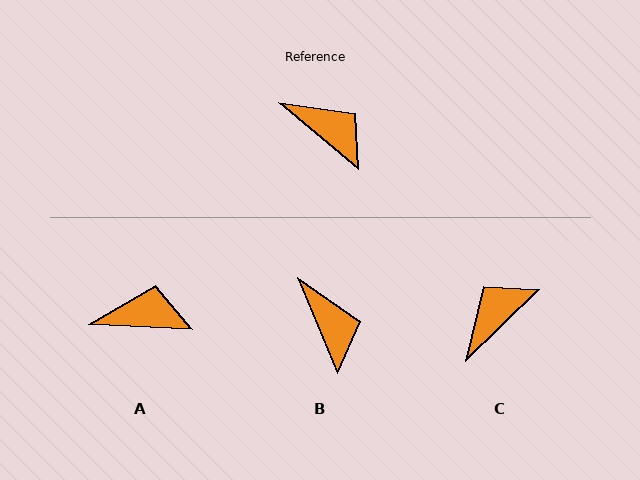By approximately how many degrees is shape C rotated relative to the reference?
Approximately 84 degrees counter-clockwise.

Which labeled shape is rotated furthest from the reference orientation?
C, about 84 degrees away.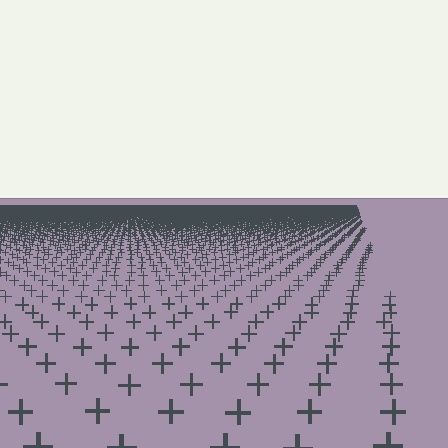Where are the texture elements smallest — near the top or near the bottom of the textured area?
Near the top.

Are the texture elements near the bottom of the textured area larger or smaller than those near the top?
Larger. Near the bottom, elements are closer to the viewer and appear at a bigger on-screen size.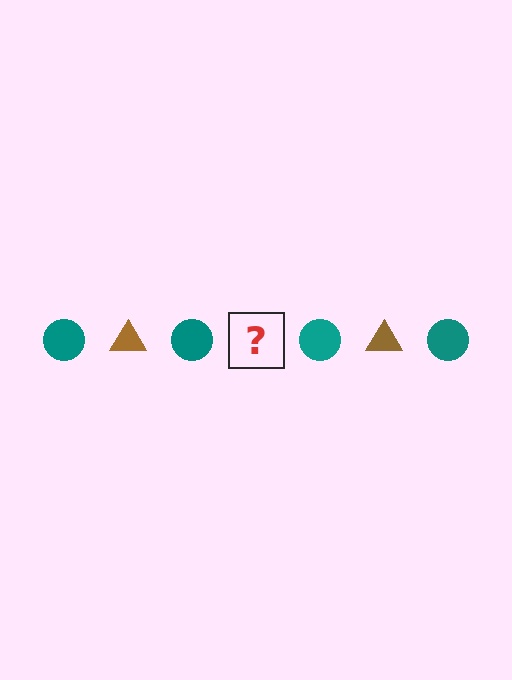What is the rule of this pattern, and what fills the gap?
The rule is that the pattern alternates between teal circle and brown triangle. The gap should be filled with a brown triangle.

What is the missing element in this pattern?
The missing element is a brown triangle.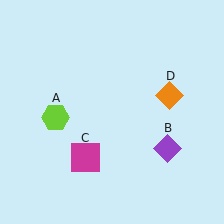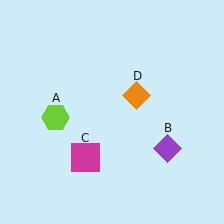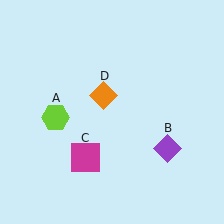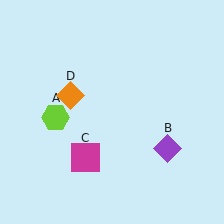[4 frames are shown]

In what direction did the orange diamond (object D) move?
The orange diamond (object D) moved left.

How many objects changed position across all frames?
1 object changed position: orange diamond (object D).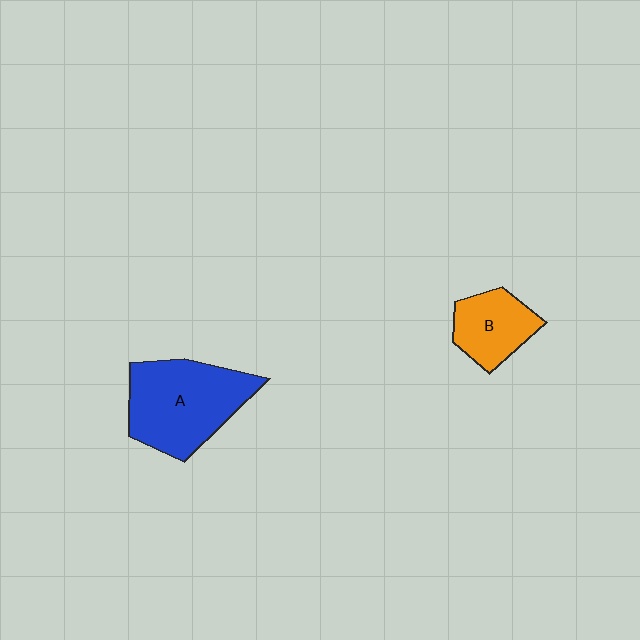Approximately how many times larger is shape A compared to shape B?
Approximately 1.9 times.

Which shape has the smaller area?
Shape B (orange).